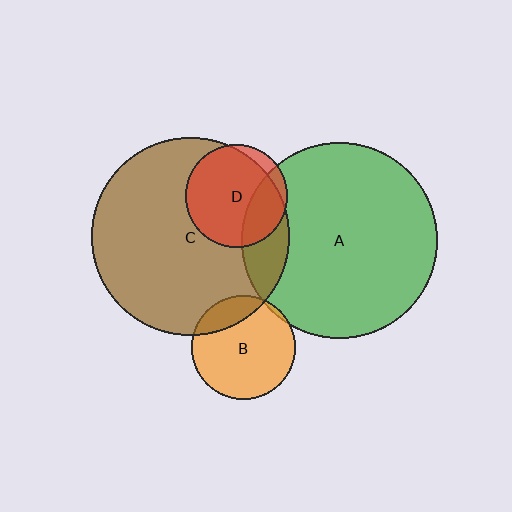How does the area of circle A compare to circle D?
Approximately 3.6 times.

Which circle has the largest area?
Circle C (brown).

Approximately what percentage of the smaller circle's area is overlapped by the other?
Approximately 90%.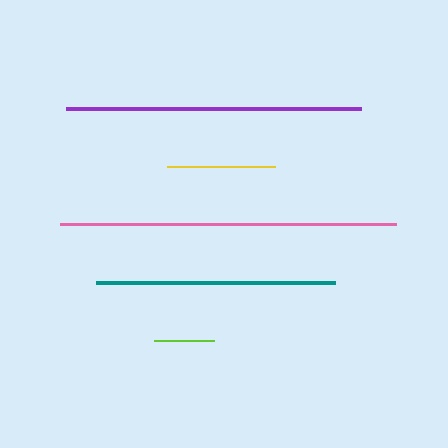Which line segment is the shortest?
The lime line is the shortest at approximately 61 pixels.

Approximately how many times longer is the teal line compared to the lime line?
The teal line is approximately 4.0 times the length of the lime line.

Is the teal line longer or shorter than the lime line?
The teal line is longer than the lime line.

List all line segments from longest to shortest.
From longest to shortest: pink, purple, teal, yellow, lime.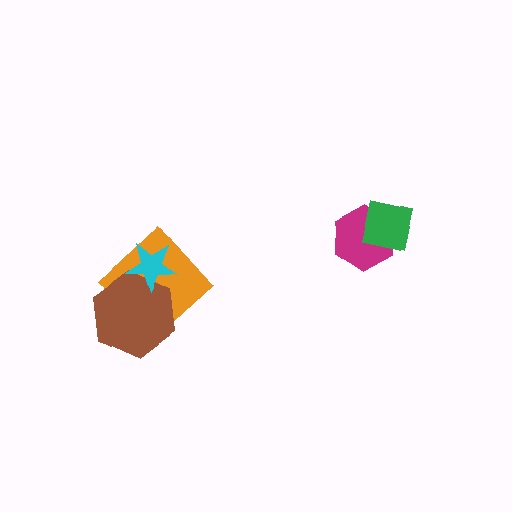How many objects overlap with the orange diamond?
2 objects overlap with the orange diamond.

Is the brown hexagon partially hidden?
Yes, it is partially covered by another shape.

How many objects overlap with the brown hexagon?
2 objects overlap with the brown hexagon.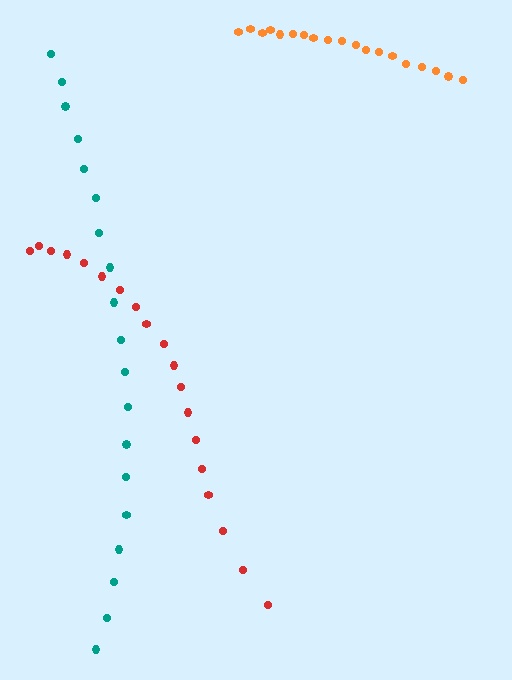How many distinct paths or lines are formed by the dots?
There are 3 distinct paths.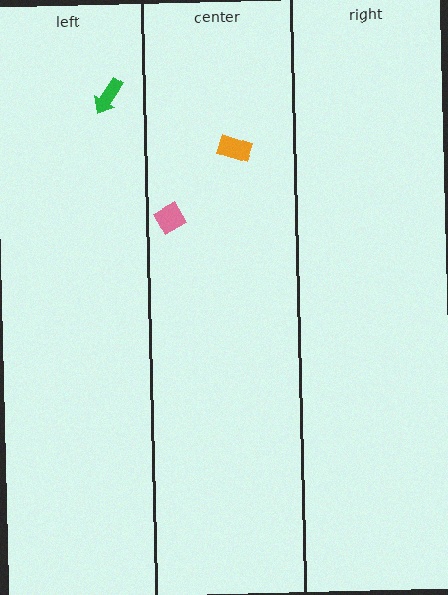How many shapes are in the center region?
2.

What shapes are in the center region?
The pink diamond, the orange rectangle.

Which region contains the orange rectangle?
The center region.